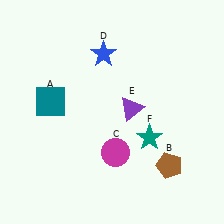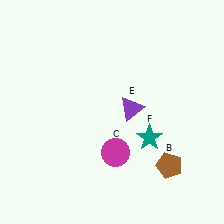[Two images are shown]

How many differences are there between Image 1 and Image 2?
There are 2 differences between the two images.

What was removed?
The teal square (A), the blue star (D) were removed in Image 2.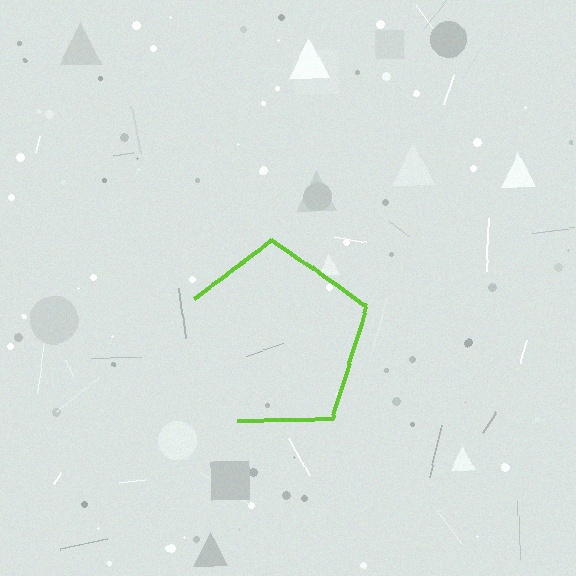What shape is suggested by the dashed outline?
The dashed outline suggests a pentagon.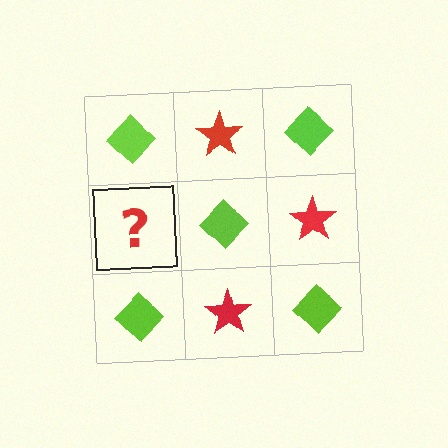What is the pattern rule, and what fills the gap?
The rule is that it alternates lime diamond and red star in a checkerboard pattern. The gap should be filled with a red star.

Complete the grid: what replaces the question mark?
The question mark should be replaced with a red star.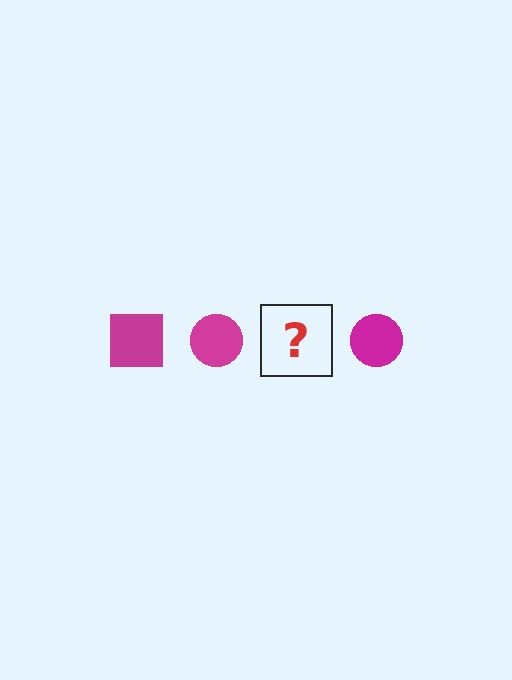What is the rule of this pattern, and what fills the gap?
The rule is that the pattern cycles through square, circle shapes in magenta. The gap should be filled with a magenta square.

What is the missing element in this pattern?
The missing element is a magenta square.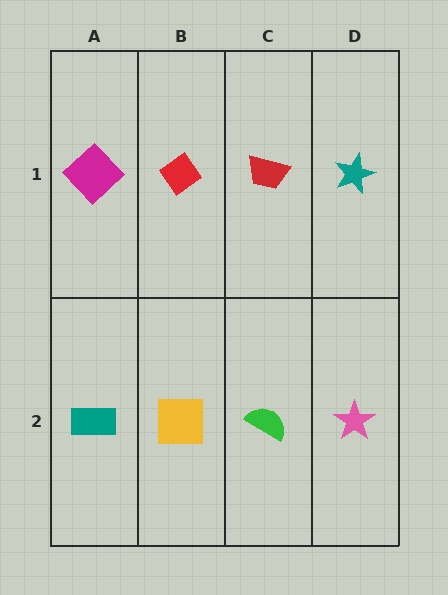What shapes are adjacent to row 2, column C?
A red trapezoid (row 1, column C), a yellow square (row 2, column B), a pink star (row 2, column D).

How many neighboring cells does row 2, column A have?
2.